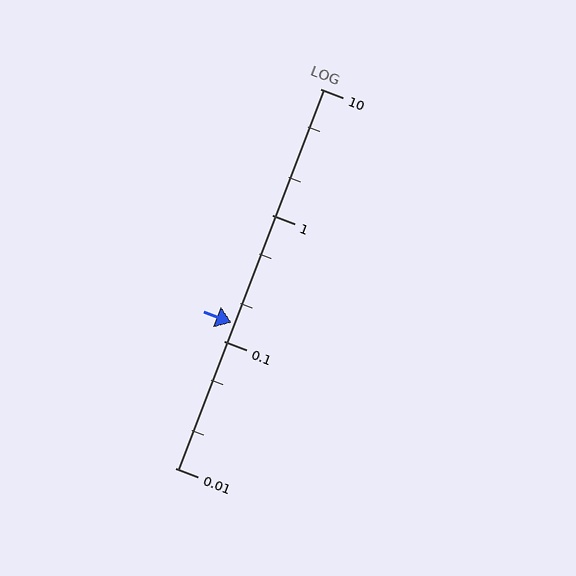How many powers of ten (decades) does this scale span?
The scale spans 3 decades, from 0.01 to 10.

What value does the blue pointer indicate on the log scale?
The pointer indicates approximately 0.14.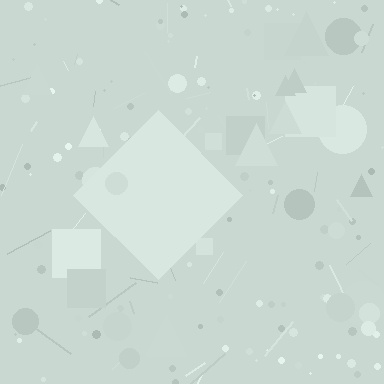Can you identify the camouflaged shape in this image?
The camouflaged shape is a diamond.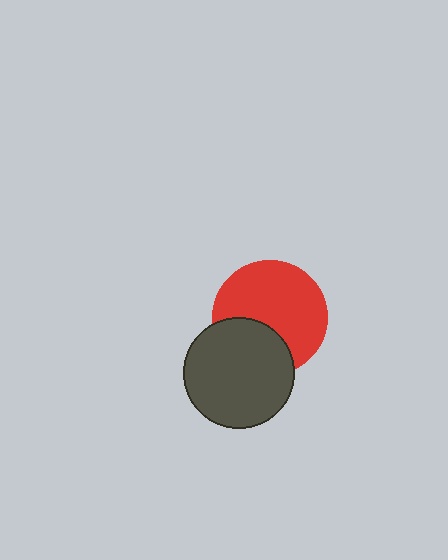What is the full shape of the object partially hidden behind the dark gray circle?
The partially hidden object is a red circle.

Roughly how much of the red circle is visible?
Most of it is visible (roughly 68%).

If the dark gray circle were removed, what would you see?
You would see the complete red circle.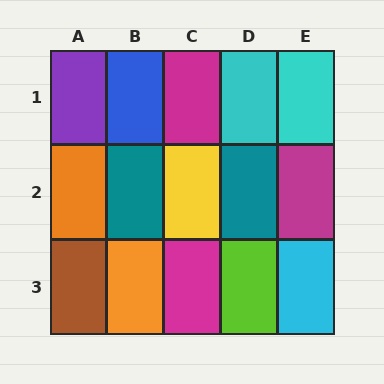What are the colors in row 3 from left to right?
Brown, orange, magenta, lime, cyan.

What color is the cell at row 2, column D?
Teal.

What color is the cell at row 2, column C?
Yellow.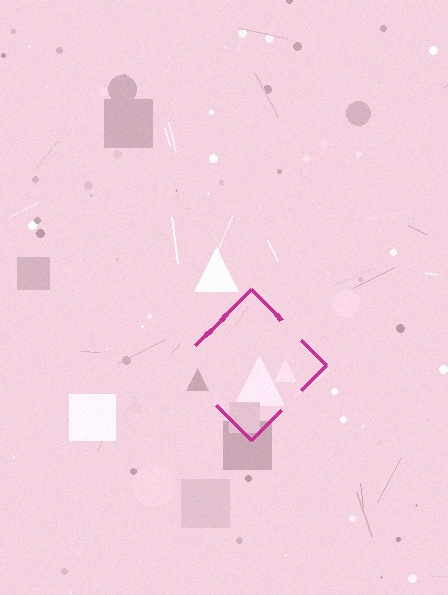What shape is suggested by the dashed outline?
The dashed outline suggests a diamond.